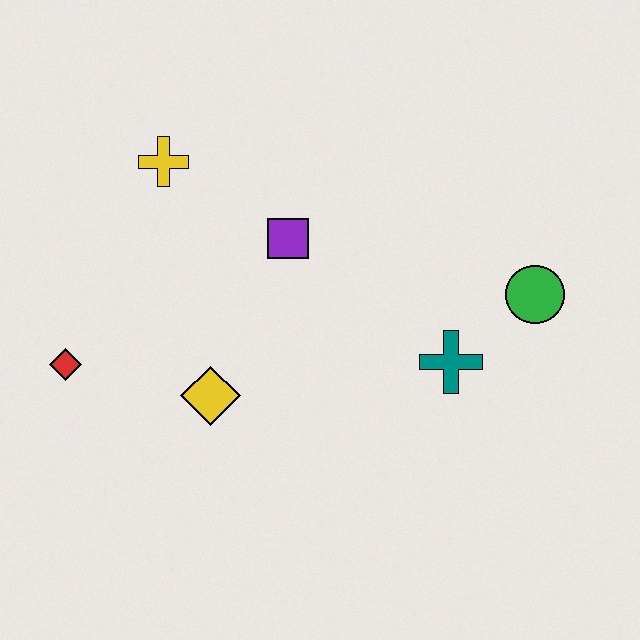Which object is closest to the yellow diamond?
The red diamond is closest to the yellow diamond.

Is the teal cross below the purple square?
Yes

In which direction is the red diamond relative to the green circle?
The red diamond is to the left of the green circle.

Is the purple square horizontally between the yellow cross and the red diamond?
No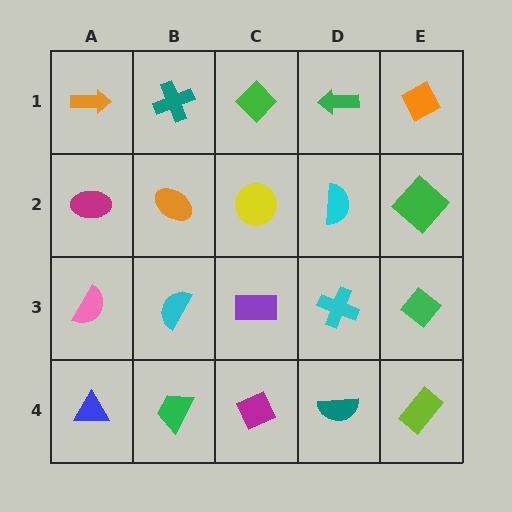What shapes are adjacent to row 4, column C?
A purple rectangle (row 3, column C), a green trapezoid (row 4, column B), a teal semicircle (row 4, column D).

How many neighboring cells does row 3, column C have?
4.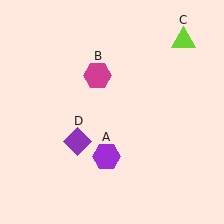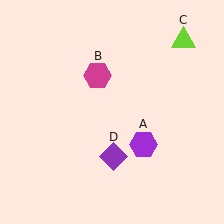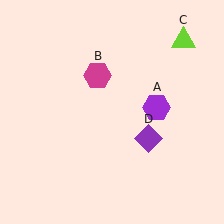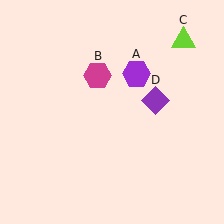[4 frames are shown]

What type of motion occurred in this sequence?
The purple hexagon (object A), purple diamond (object D) rotated counterclockwise around the center of the scene.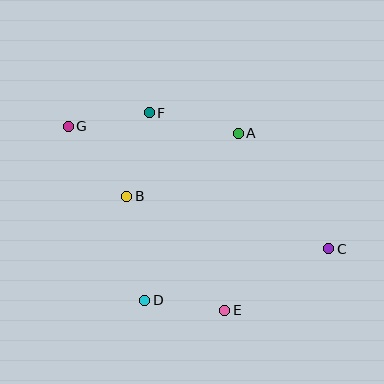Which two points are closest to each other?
Points D and E are closest to each other.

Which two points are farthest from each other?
Points C and G are farthest from each other.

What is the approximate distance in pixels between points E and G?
The distance between E and G is approximately 241 pixels.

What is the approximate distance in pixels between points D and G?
The distance between D and G is approximately 190 pixels.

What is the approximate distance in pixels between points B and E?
The distance between B and E is approximately 150 pixels.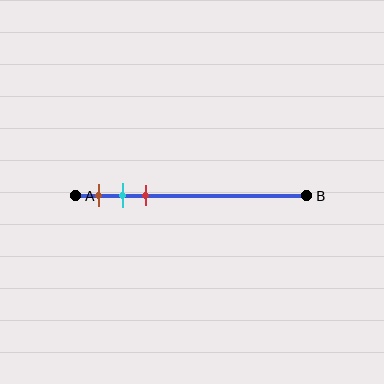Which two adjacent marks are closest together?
The cyan and red marks are the closest adjacent pair.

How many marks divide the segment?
There are 3 marks dividing the segment.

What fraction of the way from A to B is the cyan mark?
The cyan mark is approximately 20% (0.2) of the way from A to B.